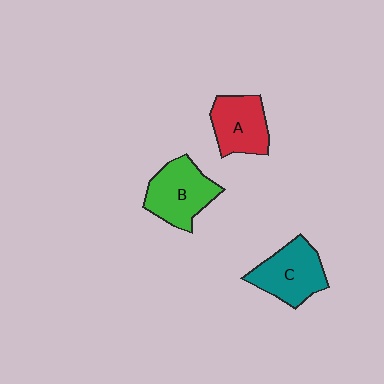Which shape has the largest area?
Shape B (green).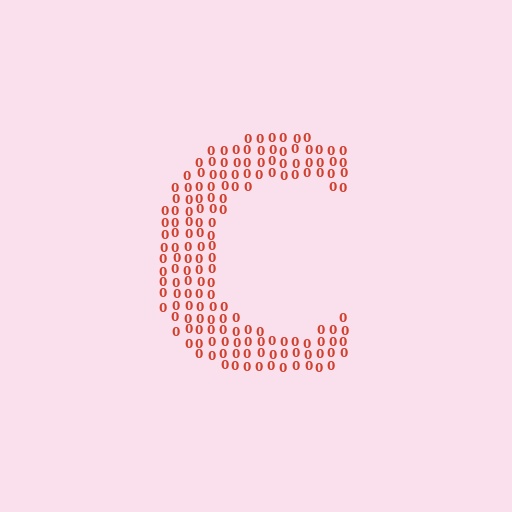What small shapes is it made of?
It is made of small digit 0's.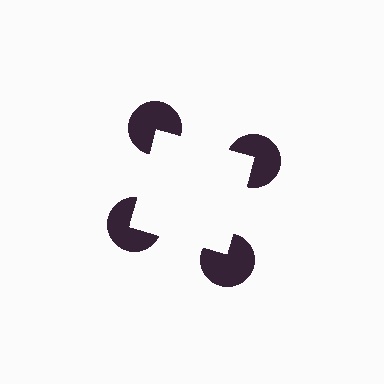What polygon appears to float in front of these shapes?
An illusory square — its edges are inferred from the aligned wedge cuts in the pac-man discs, not physically drawn.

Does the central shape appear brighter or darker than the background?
It typically appears slightly brighter than the background, even though no actual brightness change is drawn.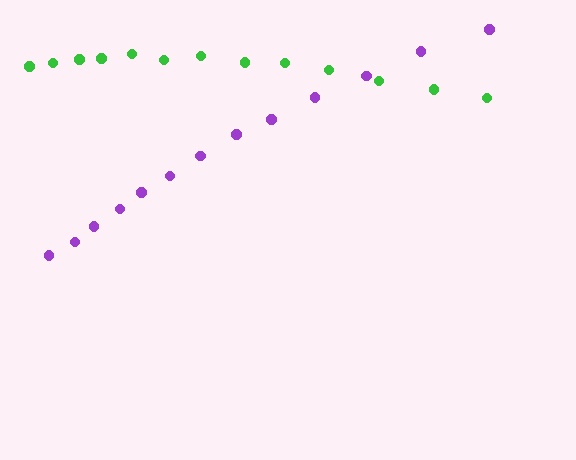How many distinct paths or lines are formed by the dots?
There are 2 distinct paths.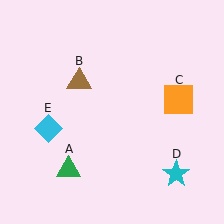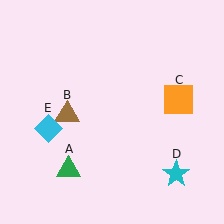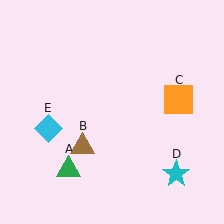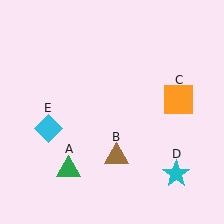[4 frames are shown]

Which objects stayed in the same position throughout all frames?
Green triangle (object A) and orange square (object C) and cyan star (object D) and cyan diamond (object E) remained stationary.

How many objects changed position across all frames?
1 object changed position: brown triangle (object B).